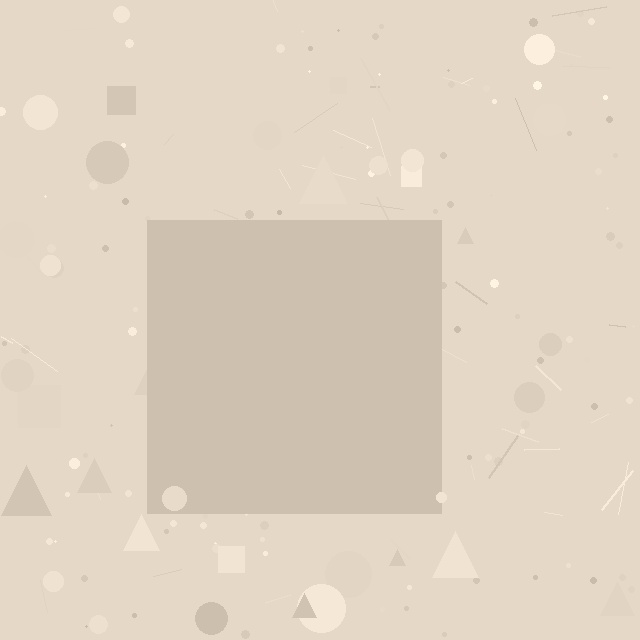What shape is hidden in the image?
A square is hidden in the image.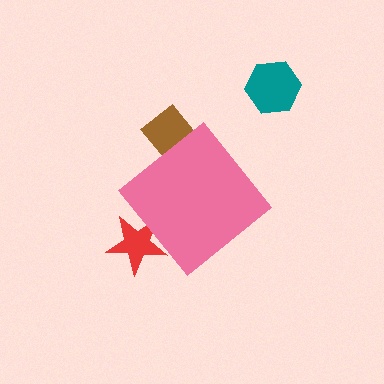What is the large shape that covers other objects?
A pink diamond.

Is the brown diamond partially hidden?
Yes, the brown diamond is partially hidden behind the pink diamond.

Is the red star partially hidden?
Yes, the red star is partially hidden behind the pink diamond.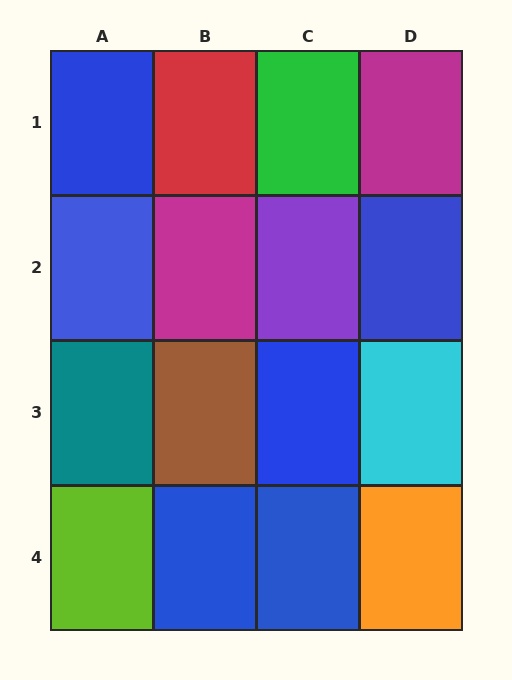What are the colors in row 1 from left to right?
Blue, red, green, magenta.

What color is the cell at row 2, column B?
Magenta.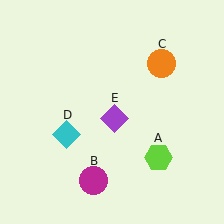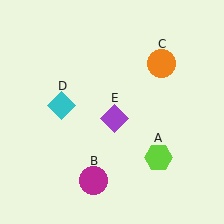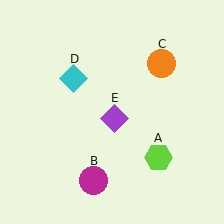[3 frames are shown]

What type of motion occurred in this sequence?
The cyan diamond (object D) rotated clockwise around the center of the scene.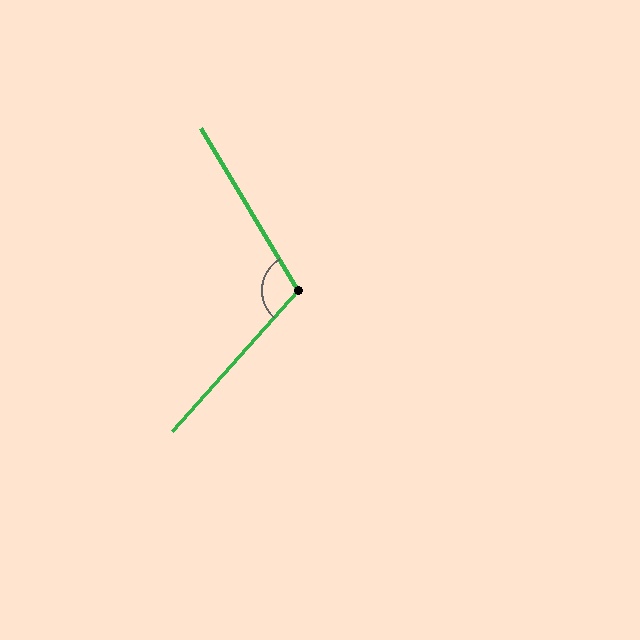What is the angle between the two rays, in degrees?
Approximately 107 degrees.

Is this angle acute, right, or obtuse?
It is obtuse.